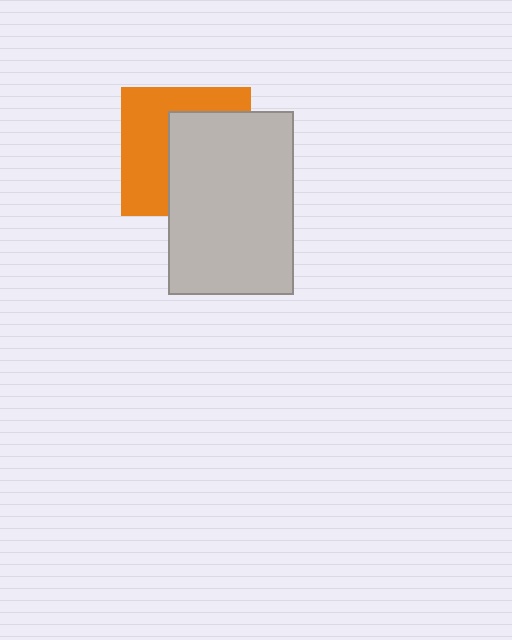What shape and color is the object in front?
The object in front is a light gray rectangle.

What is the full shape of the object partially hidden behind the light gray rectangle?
The partially hidden object is an orange square.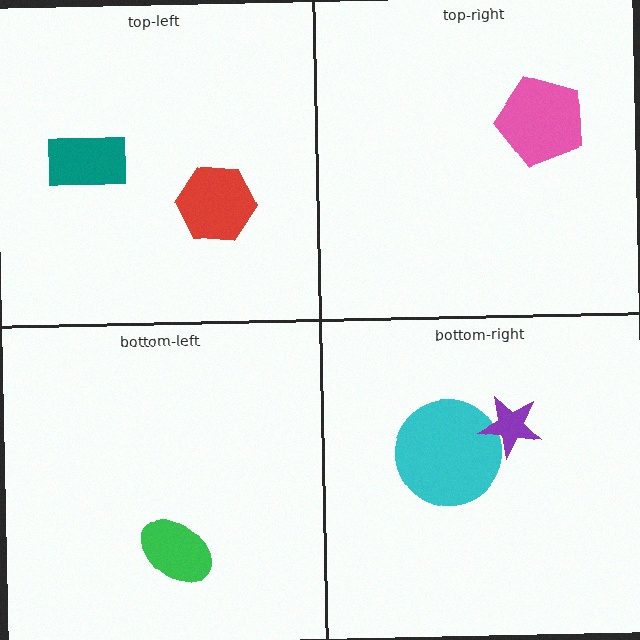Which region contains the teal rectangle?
The top-left region.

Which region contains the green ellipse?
The bottom-left region.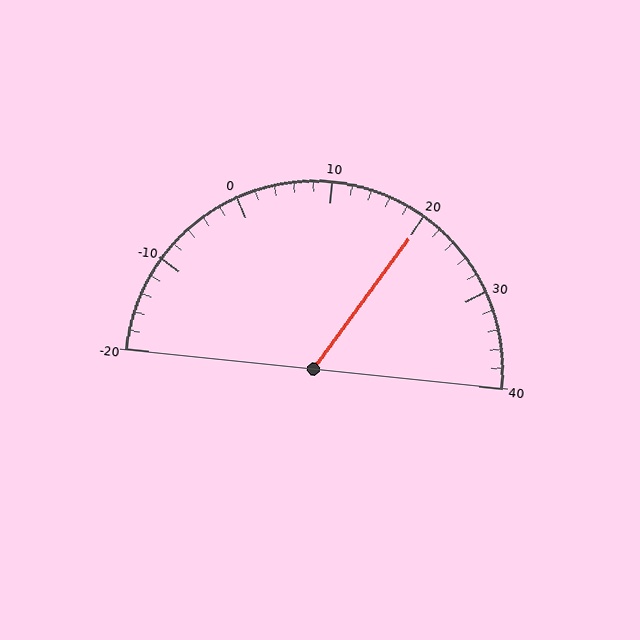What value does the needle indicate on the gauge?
The needle indicates approximately 20.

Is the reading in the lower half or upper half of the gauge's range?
The reading is in the upper half of the range (-20 to 40).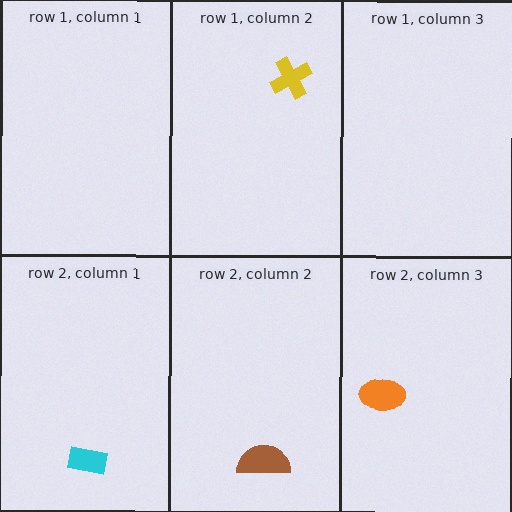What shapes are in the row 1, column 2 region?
The yellow cross.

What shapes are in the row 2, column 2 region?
The brown semicircle.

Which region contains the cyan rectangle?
The row 2, column 1 region.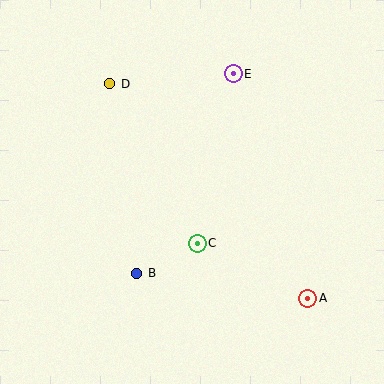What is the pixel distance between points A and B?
The distance between A and B is 173 pixels.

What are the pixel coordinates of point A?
Point A is at (308, 298).